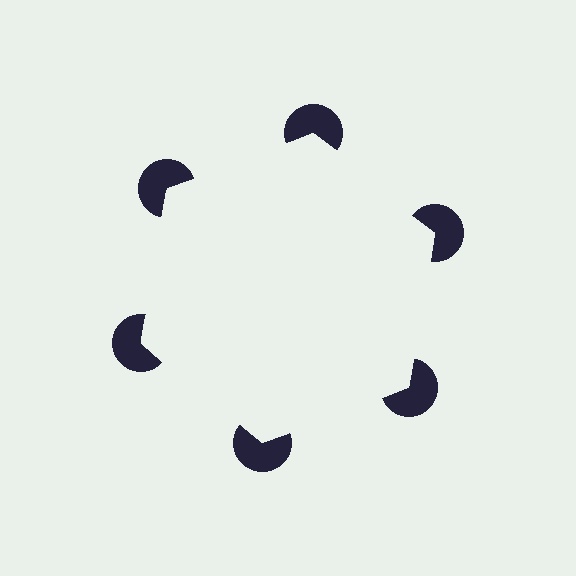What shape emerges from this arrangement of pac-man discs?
An illusory hexagon — its edges are inferred from the aligned wedge cuts in the pac-man discs, not physically drawn.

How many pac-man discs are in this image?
There are 6 — one at each vertex of the illusory hexagon.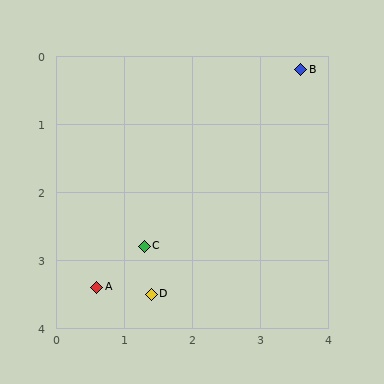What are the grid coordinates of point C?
Point C is at approximately (1.3, 2.8).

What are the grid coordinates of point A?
Point A is at approximately (0.6, 3.4).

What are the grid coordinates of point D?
Point D is at approximately (1.4, 3.5).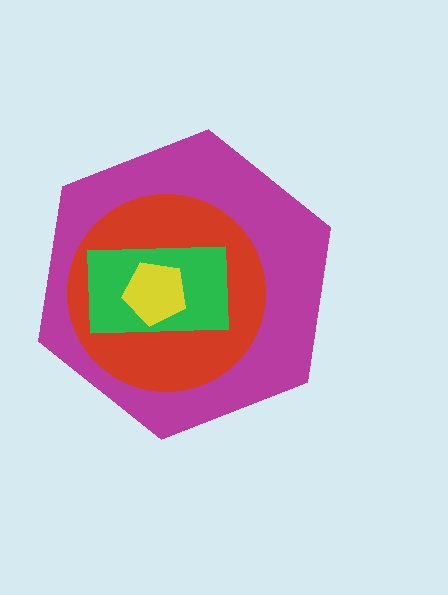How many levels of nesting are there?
4.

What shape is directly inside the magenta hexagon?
The red circle.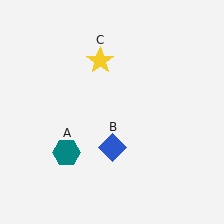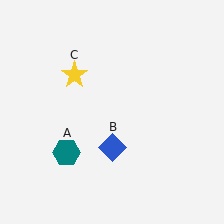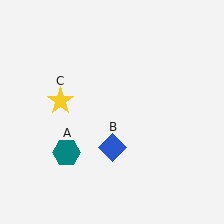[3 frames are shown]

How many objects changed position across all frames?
1 object changed position: yellow star (object C).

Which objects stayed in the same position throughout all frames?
Teal hexagon (object A) and blue diamond (object B) remained stationary.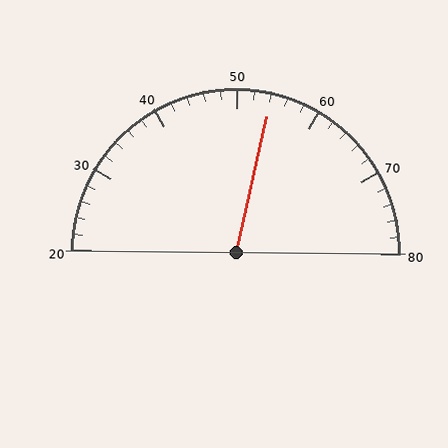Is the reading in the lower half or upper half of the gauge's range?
The reading is in the upper half of the range (20 to 80).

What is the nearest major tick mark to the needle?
The nearest major tick mark is 50.